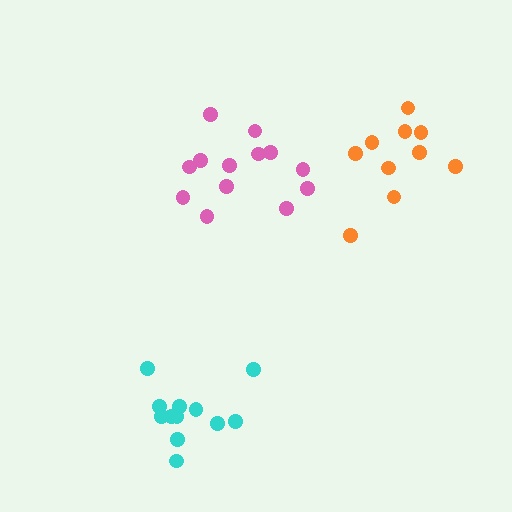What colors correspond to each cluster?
The clusters are colored: cyan, pink, orange.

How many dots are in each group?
Group 1: 12 dots, Group 2: 13 dots, Group 3: 10 dots (35 total).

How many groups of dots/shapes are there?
There are 3 groups.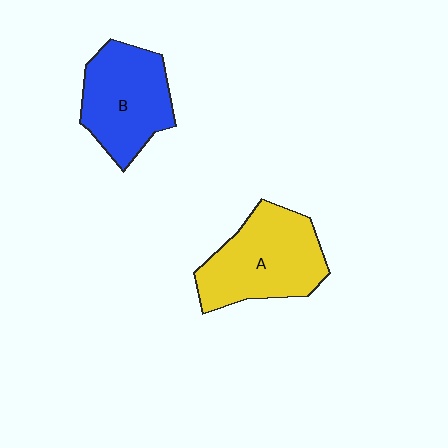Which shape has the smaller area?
Shape B (blue).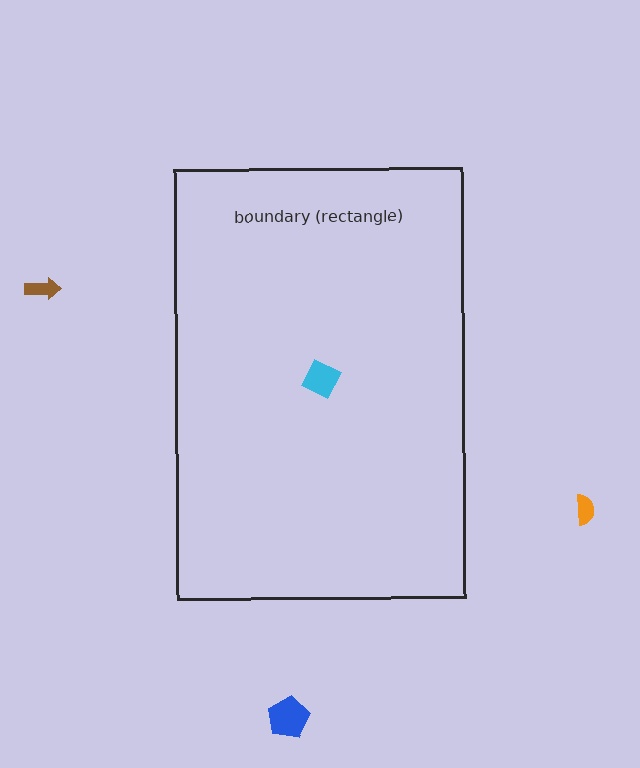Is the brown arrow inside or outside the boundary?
Outside.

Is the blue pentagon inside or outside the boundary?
Outside.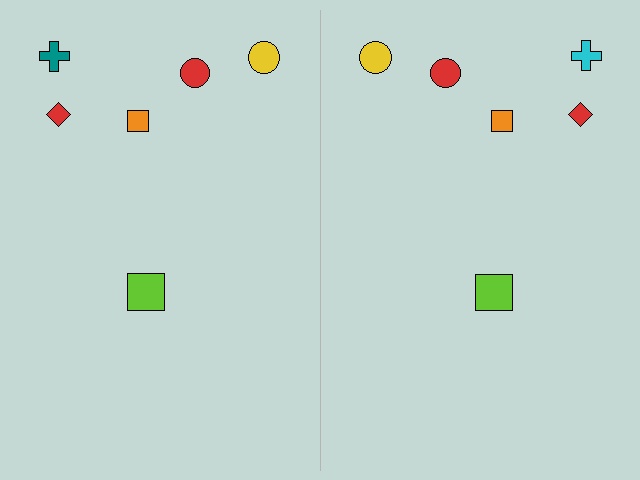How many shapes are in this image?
There are 12 shapes in this image.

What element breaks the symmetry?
The cyan cross on the right side breaks the symmetry — its mirror counterpart is teal.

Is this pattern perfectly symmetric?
No, the pattern is not perfectly symmetric. The cyan cross on the right side breaks the symmetry — its mirror counterpart is teal.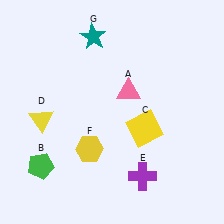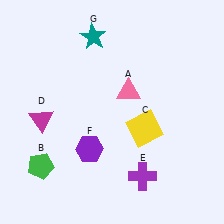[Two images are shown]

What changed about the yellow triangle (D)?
In Image 1, D is yellow. In Image 2, it changed to magenta.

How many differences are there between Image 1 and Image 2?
There are 2 differences between the two images.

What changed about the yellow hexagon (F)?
In Image 1, F is yellow. In Image 2, it changed to purple.